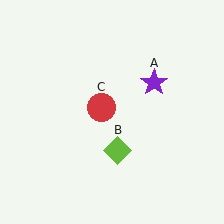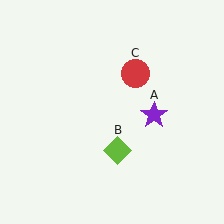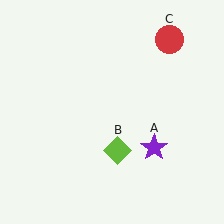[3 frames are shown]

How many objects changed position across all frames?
2 objects changed position: purple star (object A), red circle (object C).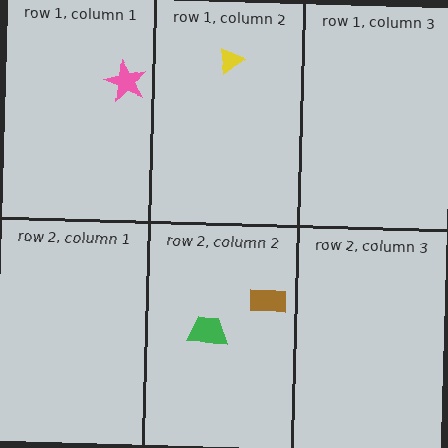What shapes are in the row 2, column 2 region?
The green trapezoid, the brown rectangle.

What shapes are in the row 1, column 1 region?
The pink star.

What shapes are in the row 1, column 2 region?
The yellow triangle.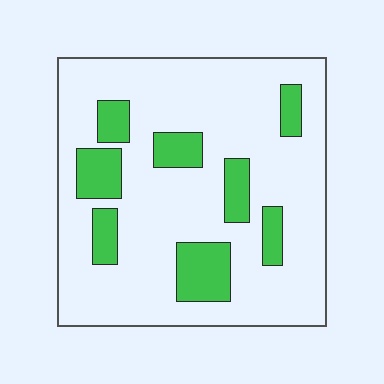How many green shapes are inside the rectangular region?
8.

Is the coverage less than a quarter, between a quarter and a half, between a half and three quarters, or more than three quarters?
Less than a quarter.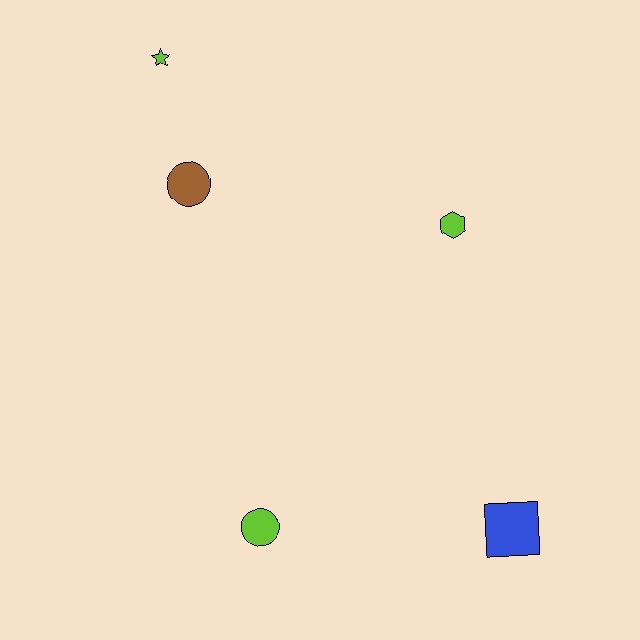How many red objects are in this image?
There are no red objects.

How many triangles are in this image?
There are no triangles.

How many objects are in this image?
There are 5 objects.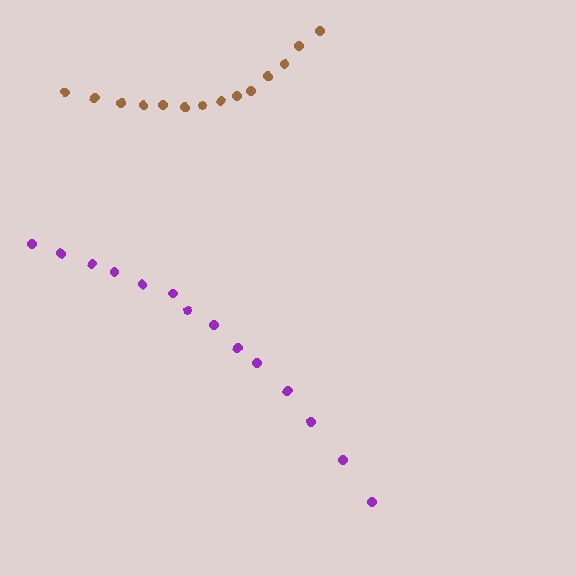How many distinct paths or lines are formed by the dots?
There are 2 distinct paths.